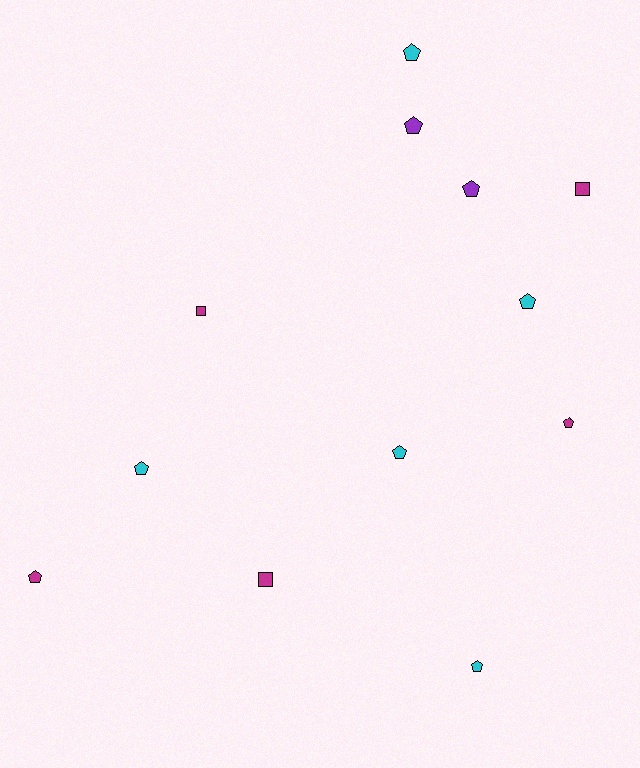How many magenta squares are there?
There are 3 magenta squares.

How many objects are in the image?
There are 12 objects.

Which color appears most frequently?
Cyan, with 5 objects.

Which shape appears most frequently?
Pentagon, with 9 objects.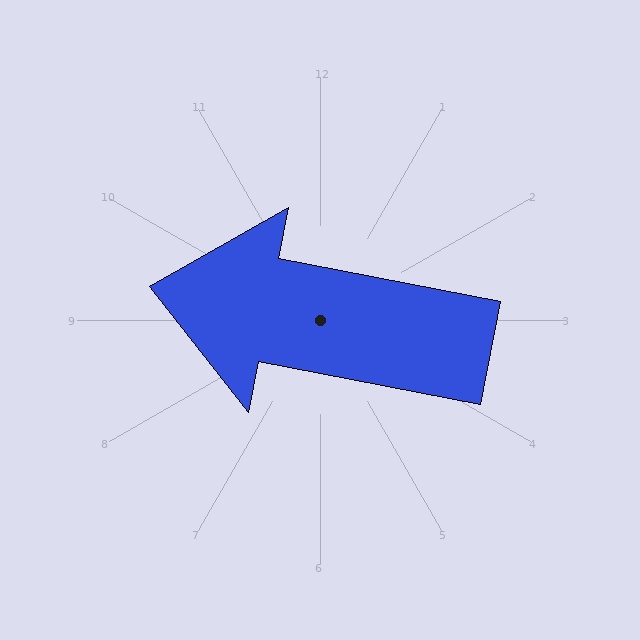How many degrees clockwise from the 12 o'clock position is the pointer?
Approximately 281 degrees.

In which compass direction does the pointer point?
West.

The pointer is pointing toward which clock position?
Roughly 9 o'clock.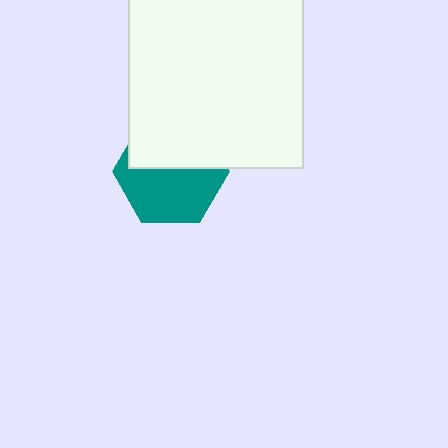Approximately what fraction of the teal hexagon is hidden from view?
Roughly 45% of the teal hexagon is hidden behind the white rectangle.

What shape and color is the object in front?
The object in front is a white rectangle.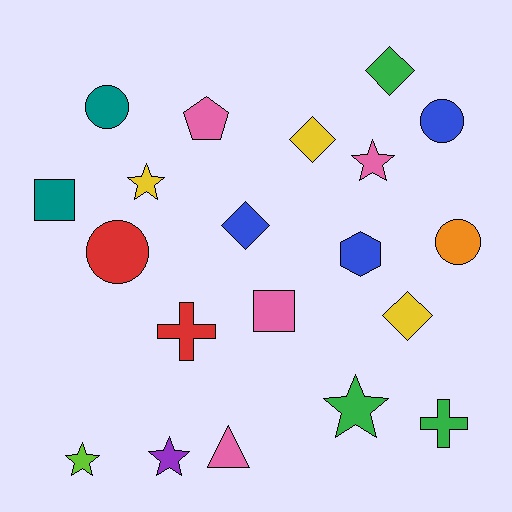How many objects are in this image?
There are 20 objects.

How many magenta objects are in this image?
There are no magenta objects.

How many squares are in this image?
There are 2 squares.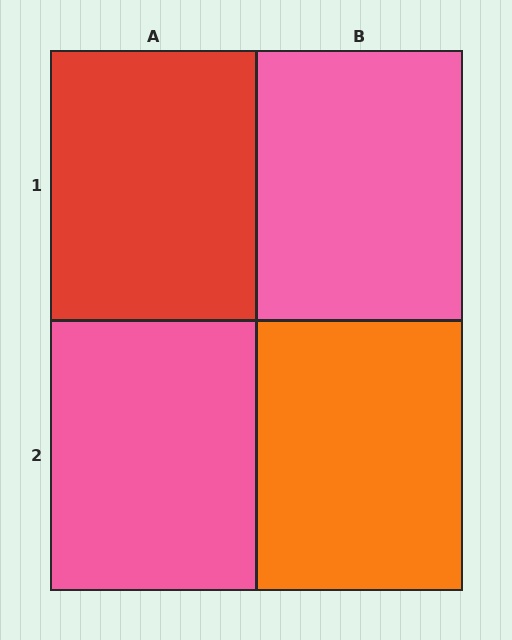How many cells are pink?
2 cells are pink.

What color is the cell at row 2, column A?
Pink.